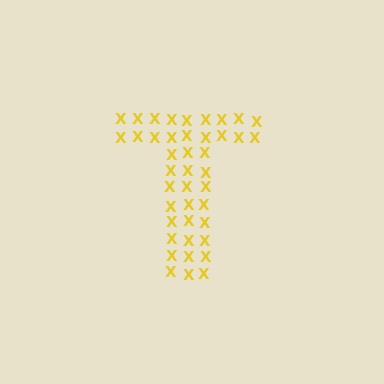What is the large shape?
The large shape is the letter T.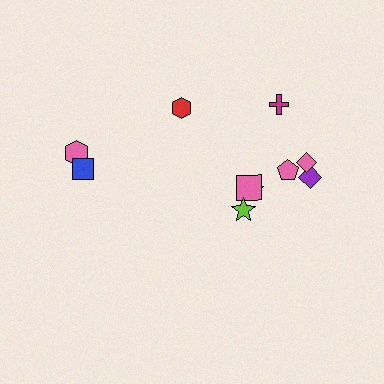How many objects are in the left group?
There are 3 objects.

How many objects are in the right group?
There are 7 objects.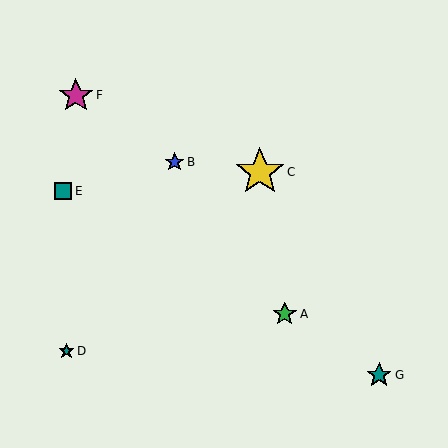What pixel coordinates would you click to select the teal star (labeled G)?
Click at (379, 376) to select the teal star G.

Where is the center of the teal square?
The center of the teal square is at (63, 190).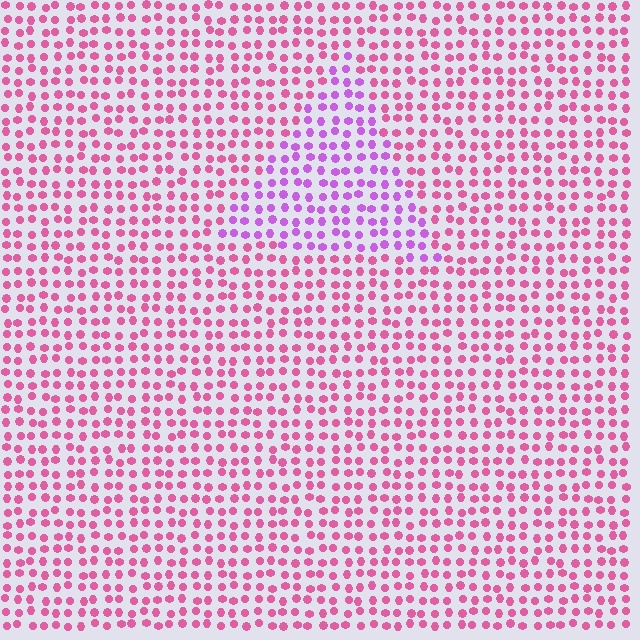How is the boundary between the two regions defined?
The boundary is defined purely by a slight shift in hue (about 39 degrees). Spacing, size, and orientation are identical on both sides.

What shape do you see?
I see a triangle.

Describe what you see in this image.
The image is filled with small pink elements in a uniform arrangement. A triangle-shaped region is visible where the elements are tinted to a slightly different hue, forming a subtle color boundary.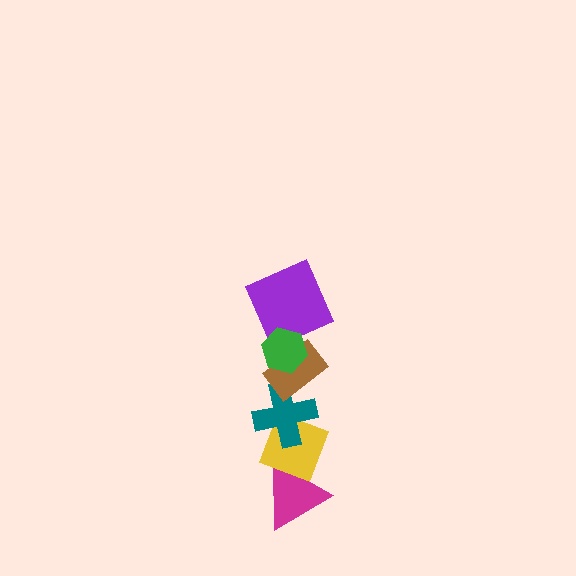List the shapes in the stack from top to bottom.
From top to bottom: the green hexagon, the purple square, the brown rectangle, the teal cross, the yellow diamond, the magenta triangle.